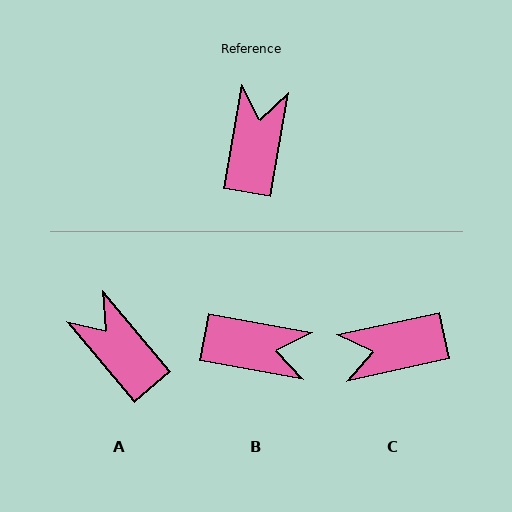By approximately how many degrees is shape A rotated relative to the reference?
Approximately 50 degrees counter-clockwise.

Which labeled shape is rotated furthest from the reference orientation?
C, about 113 degrees away.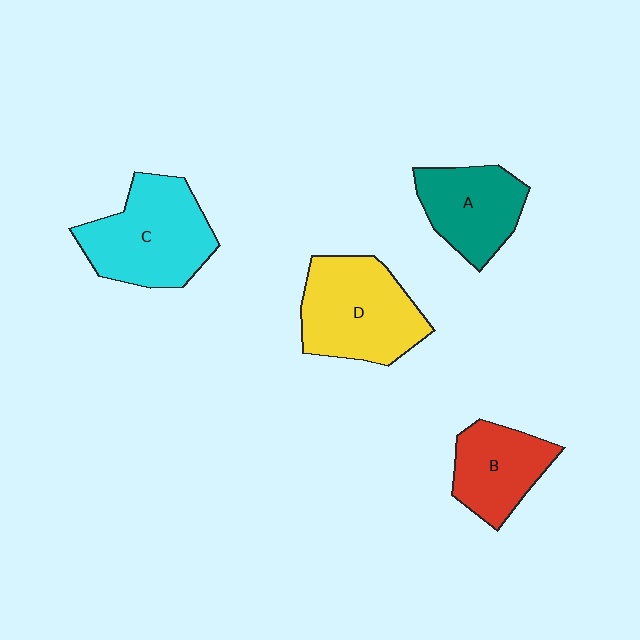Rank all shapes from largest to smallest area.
From largest to smallest: C (cyan), D (yellow), A (teal), B (red).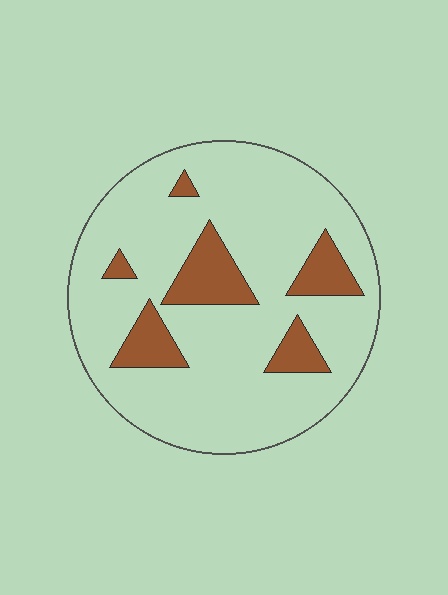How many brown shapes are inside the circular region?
6.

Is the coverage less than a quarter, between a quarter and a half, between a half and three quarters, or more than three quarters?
Less than a quarter.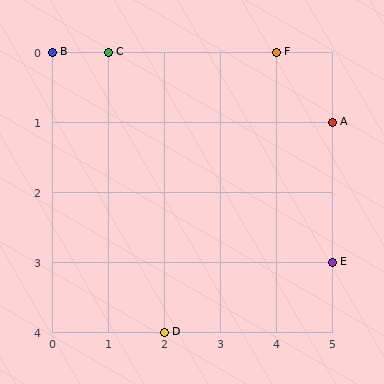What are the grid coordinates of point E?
Point E is at grid coordinates (5, 3).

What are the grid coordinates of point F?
Point F is at grid coordinates (4, 0).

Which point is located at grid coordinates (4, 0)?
Point F is at (4, 0).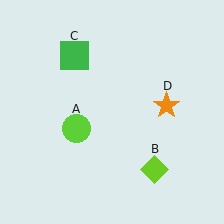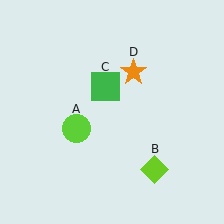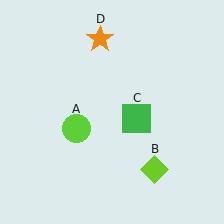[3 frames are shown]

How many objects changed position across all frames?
2 objects changed position: green square (object C), orange star (object D).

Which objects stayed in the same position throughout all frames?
Lime circle (object A) and lime diamond (object B) remained stationary.